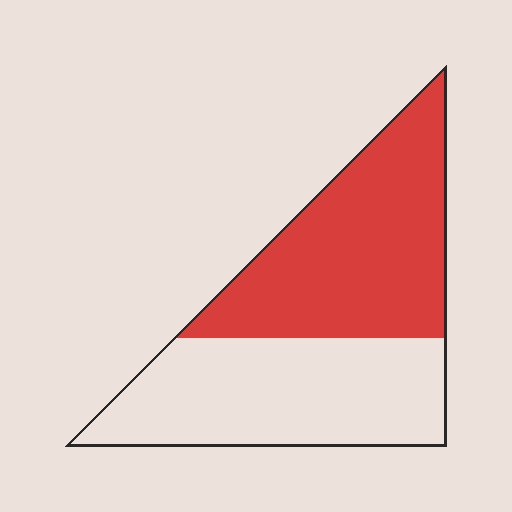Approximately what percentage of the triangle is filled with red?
Approximately 50%.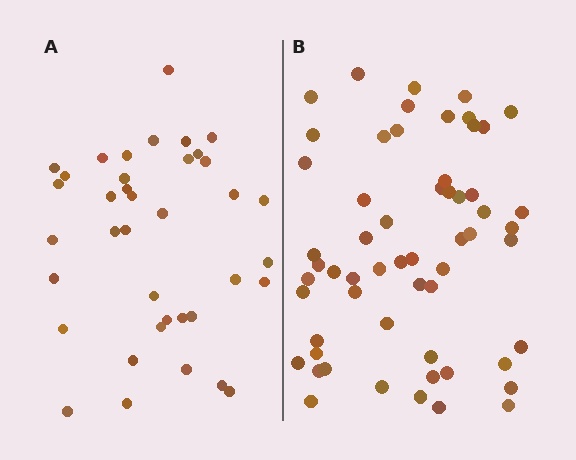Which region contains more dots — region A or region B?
Region B (the right region) has more dots.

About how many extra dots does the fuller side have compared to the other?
Region B has approximately 20 more dots than region A.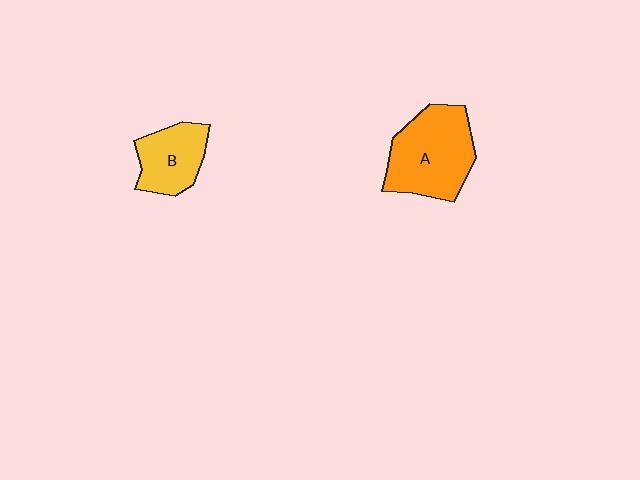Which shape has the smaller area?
Shape B (yellow).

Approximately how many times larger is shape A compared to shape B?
Approximately 1.6 times.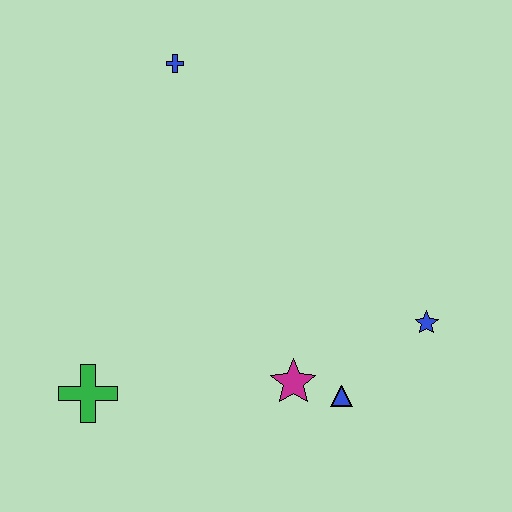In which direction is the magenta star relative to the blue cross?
The magenta star is below the blue cross.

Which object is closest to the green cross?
The magenta star is closest to the green cross.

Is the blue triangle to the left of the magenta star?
No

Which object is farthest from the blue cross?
The blue triangle is farthest from the blue cross.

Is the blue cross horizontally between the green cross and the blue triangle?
Yes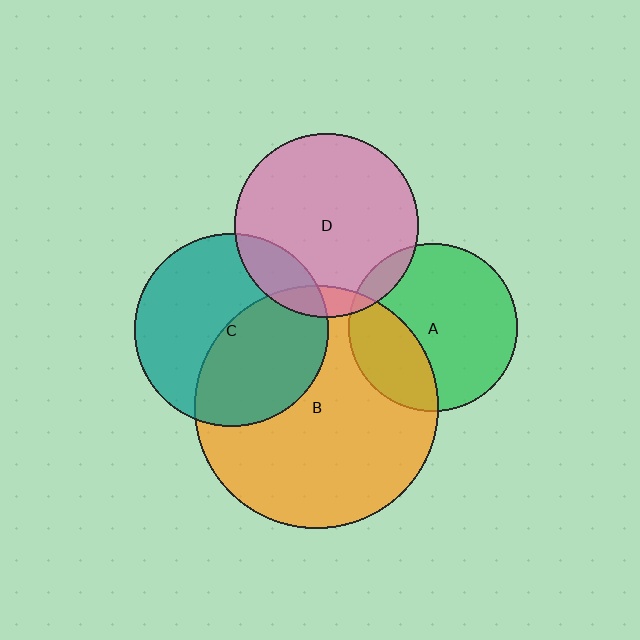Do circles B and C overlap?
Yes.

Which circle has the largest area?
Circle B (orange).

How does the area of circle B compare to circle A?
Approximately 2.1 times.